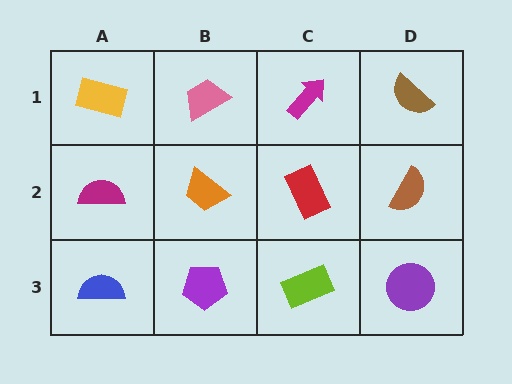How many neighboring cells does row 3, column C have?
3.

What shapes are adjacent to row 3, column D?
A brown semicircle (row 2, column D), a lime rectangle (row 3, column C).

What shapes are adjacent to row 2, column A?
A yellow rectangle (row 1, column A), a blue semicircle (row 3, column A), an orange trapezoid (row 2, column B).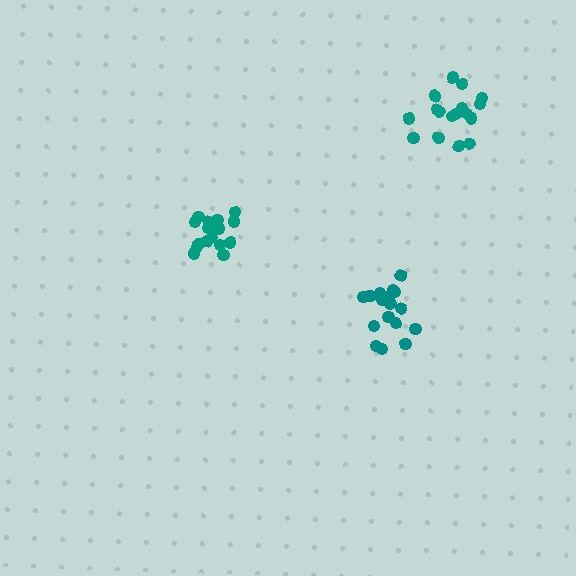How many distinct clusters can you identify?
There are 3 distinct clusters.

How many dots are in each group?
Group 1: 17 dots, Group 2: 17 dots, Group 3: 17 dots (51 total).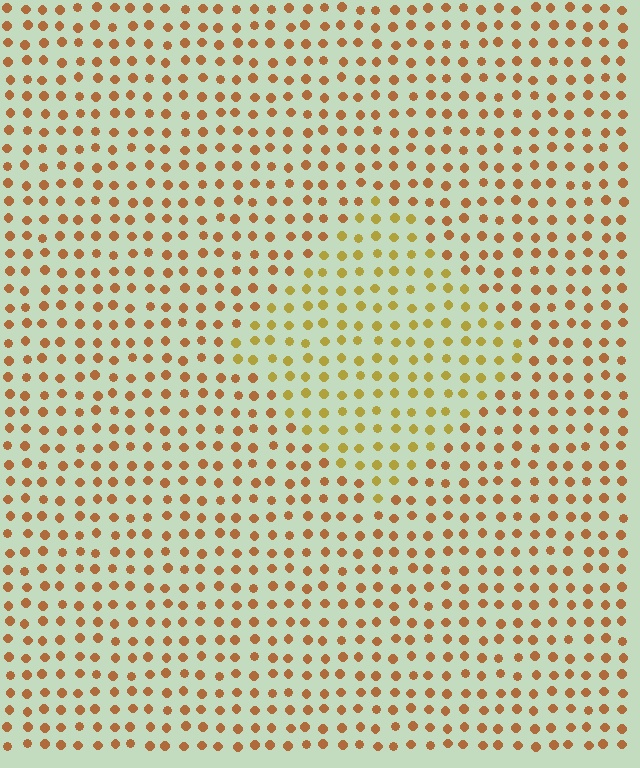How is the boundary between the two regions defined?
The boundary is defined purely by a slight shift in hue (about 29 degrees). Spacing, size, and orientation are identical on both sides.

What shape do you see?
I see a diamond.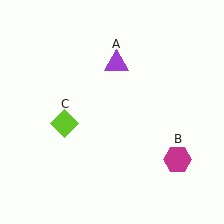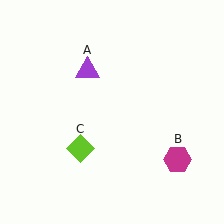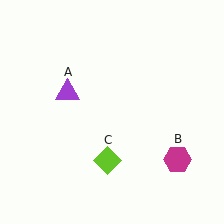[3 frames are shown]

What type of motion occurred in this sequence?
The purple triangle (object A), lime diamond (object C) rotated counterclockwise around the center of the scene.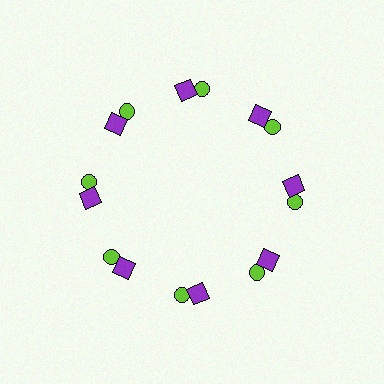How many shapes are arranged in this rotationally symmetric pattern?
There are 16 shapes, arranged in 8 groups of 2.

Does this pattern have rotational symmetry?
Yes, this pattern has 8-fold rotational symmetry. It looks the same after rotating 45 degrees around the center.